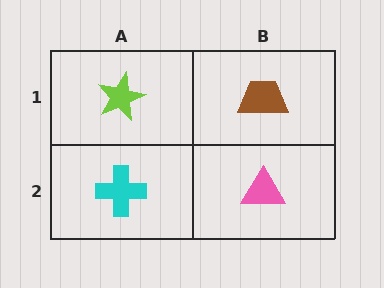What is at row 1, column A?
A lime star.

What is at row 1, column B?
A brown trapezoid.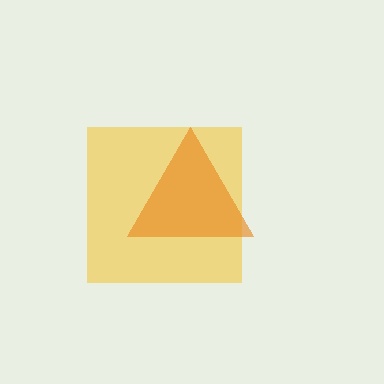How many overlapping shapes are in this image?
There are 2 overlapping shapes in the image.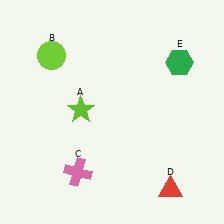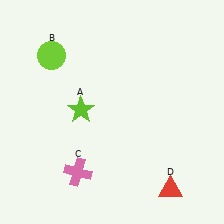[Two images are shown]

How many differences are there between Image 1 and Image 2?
There is 1 difference between the two images.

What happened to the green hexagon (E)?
The green hexagon (E) was removed in Image 2. It was in the top-right area of Image 1.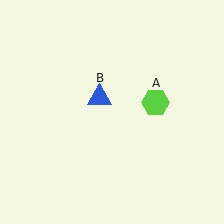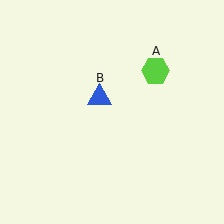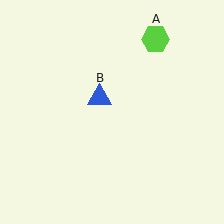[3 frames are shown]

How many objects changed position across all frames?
1 object changed position: lime hexagon (object A).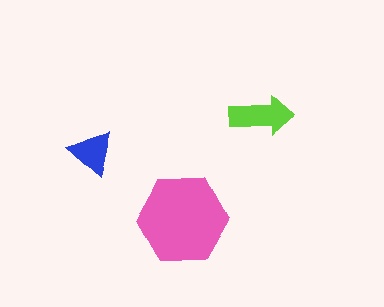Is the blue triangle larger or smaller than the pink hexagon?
Smaller.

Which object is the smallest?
The blue triangle.